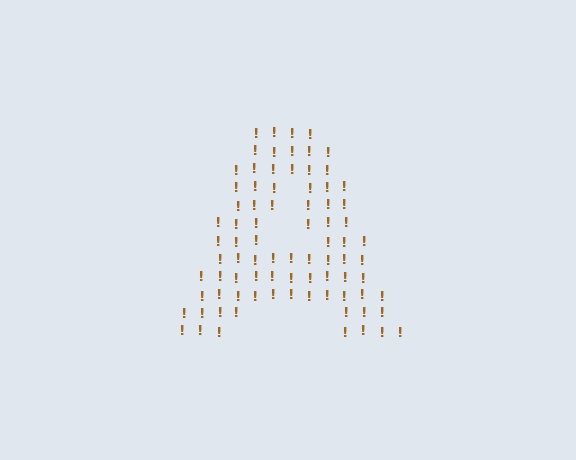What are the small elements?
The small elements are exclamation marks.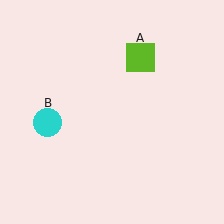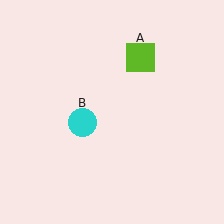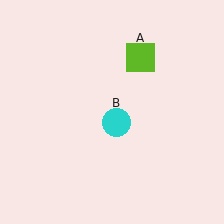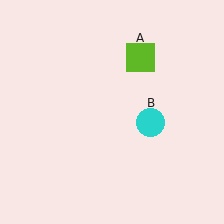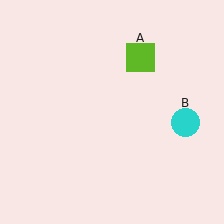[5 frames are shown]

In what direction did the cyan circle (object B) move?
The cyan circle (object B) moved right.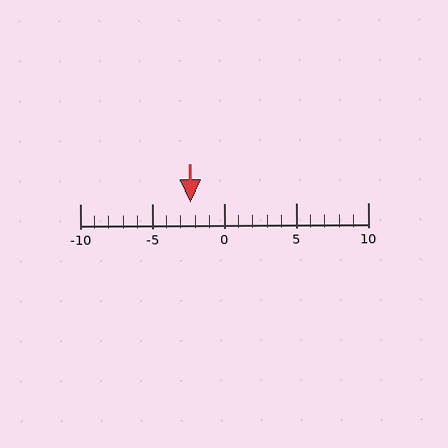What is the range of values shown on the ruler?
The ruler shows values from -10 to 10.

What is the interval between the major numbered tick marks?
The major tick marks are spaced 5 units apart.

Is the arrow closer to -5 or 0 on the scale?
The arrow is closer to 0.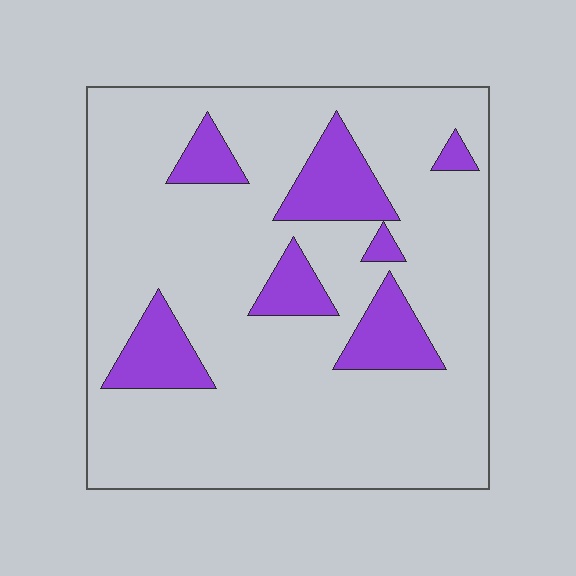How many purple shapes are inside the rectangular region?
7.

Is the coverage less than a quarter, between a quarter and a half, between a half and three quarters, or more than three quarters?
Less than a quarter.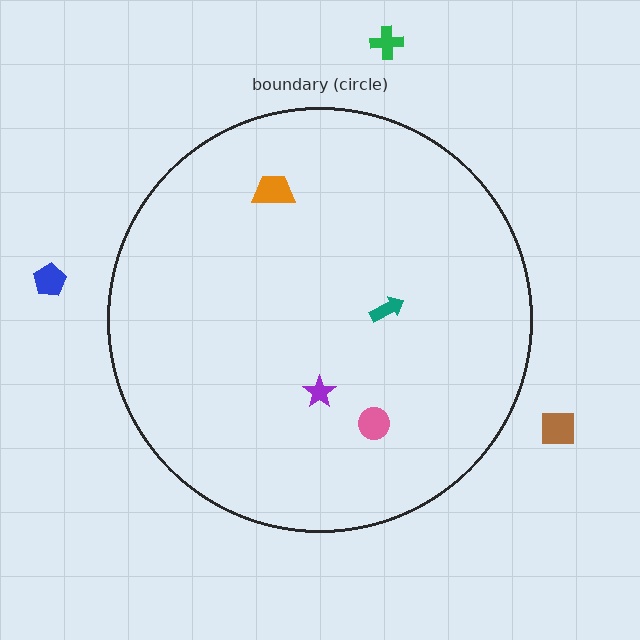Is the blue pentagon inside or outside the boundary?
Outside.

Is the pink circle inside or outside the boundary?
Inside.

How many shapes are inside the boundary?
4 inside, 3 outside.